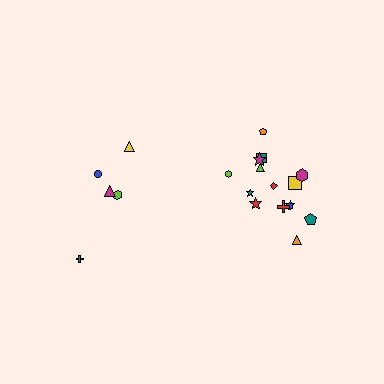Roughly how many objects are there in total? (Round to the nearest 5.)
Roughly 20 objects in total.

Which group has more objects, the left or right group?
The right group.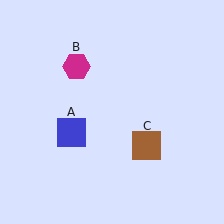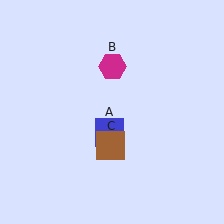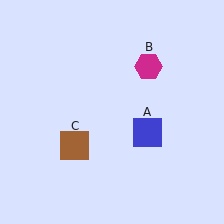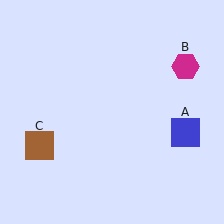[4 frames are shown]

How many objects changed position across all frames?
3 objects changed position: blue square (object A), magenta hexagon (object B), brown square (object C).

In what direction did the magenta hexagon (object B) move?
The magenta hexagon (object B) moved right.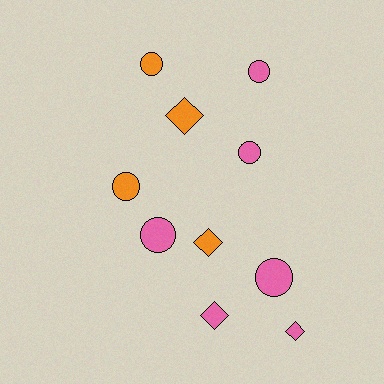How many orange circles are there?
There are 2 orange circles.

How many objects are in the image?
There are 10 objects.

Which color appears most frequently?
Pink, with 6 objects.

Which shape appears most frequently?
Circle, with 6 objects.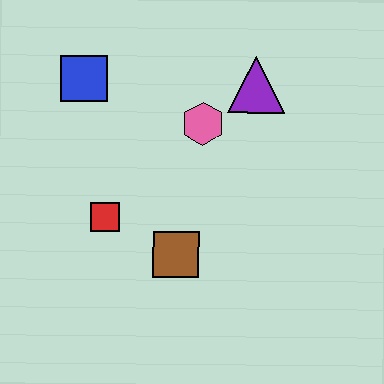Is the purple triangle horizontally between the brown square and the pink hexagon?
No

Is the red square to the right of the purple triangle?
No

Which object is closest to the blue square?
The pink hexagon is closest to the blue square.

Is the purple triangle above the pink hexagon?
Yes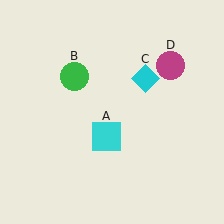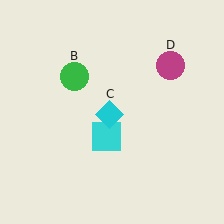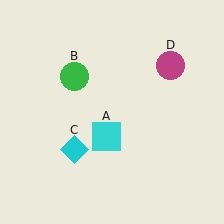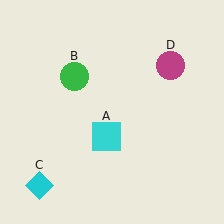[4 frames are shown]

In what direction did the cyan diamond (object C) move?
The cyan diamond (object C) moved down and to the left.